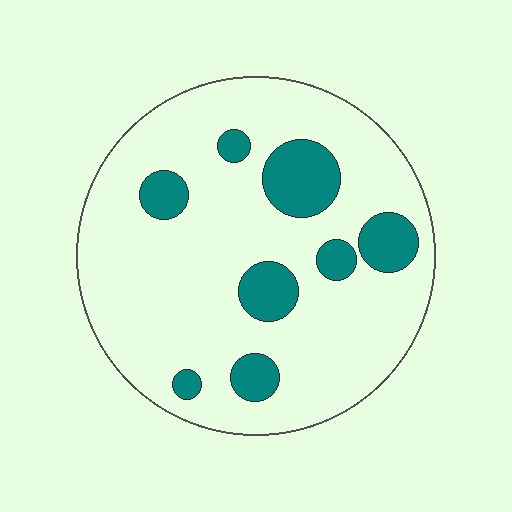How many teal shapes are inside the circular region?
8.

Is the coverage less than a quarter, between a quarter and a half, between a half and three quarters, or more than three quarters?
Less than a quarter.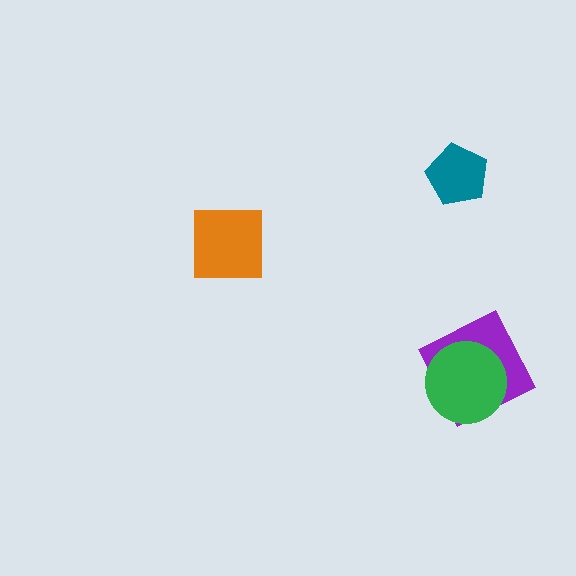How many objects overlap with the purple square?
1 object overlaps with the purple square.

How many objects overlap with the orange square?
0 objects overlap with the orange square.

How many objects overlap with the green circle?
1 object overlaps with the green circle.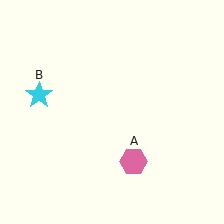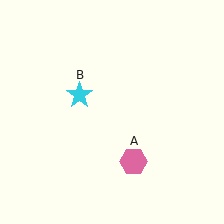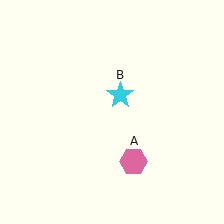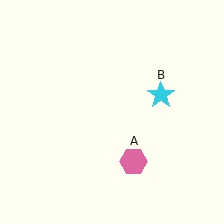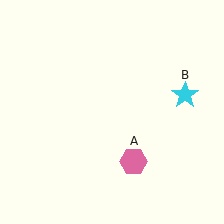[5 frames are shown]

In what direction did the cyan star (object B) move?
The cyan star (object B) moved right.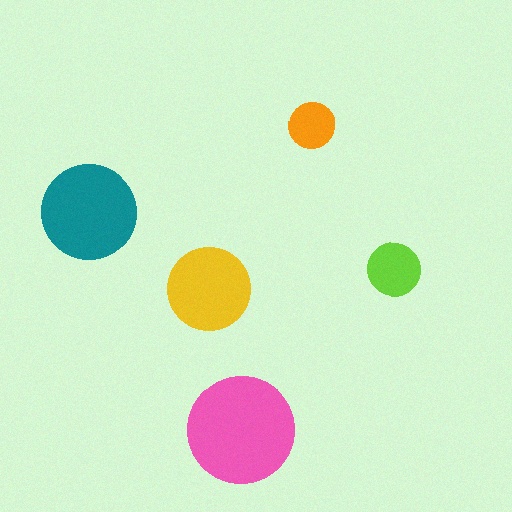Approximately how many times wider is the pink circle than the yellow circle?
About 1.5 times wider.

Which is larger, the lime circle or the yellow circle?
The yellow one.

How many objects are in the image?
There are 5 objects in the image.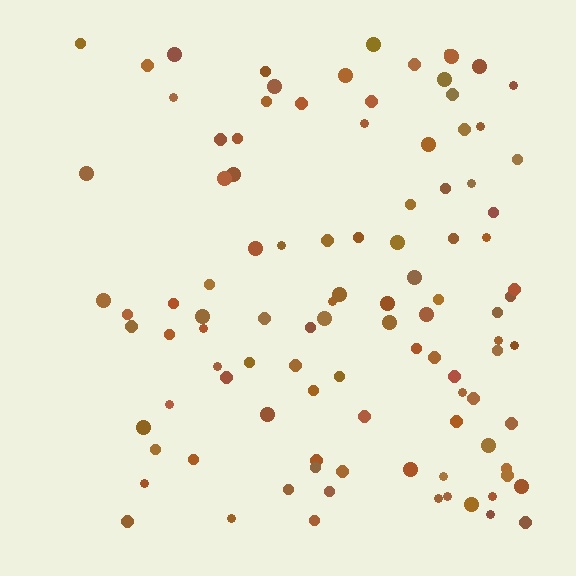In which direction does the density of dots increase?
From left to right, with the right side densest.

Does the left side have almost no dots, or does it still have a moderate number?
Still a moderate number, just noticeably fewer than the right.